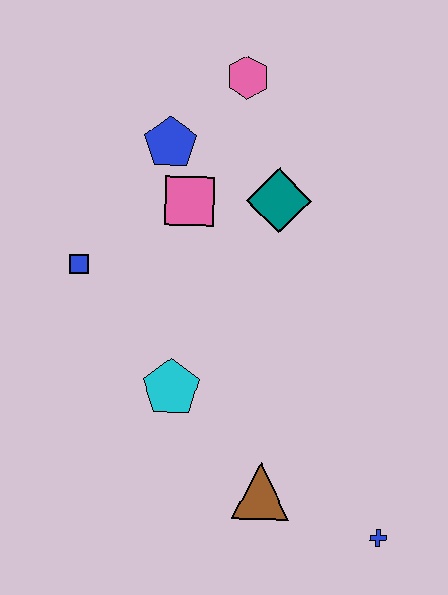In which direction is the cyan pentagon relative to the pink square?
The cyan pentagon is below the pink square.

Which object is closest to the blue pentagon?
The pink square is closest to the blue pentagon.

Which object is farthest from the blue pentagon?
The blue cross is farthest from the blue pentagon.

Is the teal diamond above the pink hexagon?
No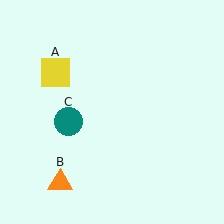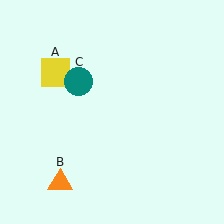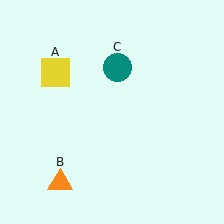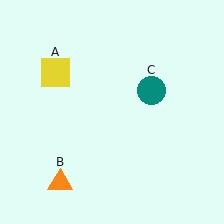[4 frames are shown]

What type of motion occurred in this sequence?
The teal circle (object C) rotated clockwise around the center of the scene.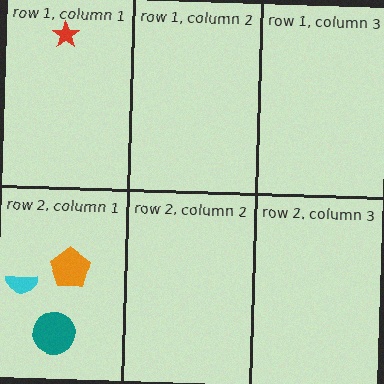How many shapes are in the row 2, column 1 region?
3.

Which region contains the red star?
The row 1, column 1 region.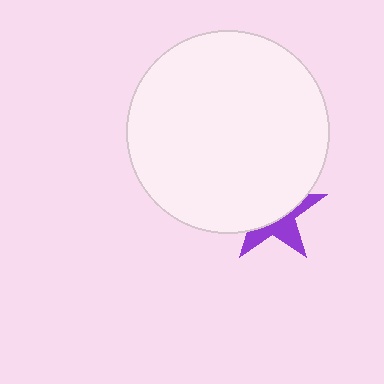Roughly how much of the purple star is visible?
A small part of it is visible (roughly 39%).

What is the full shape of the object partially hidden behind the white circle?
The partially hidden object is a purple star.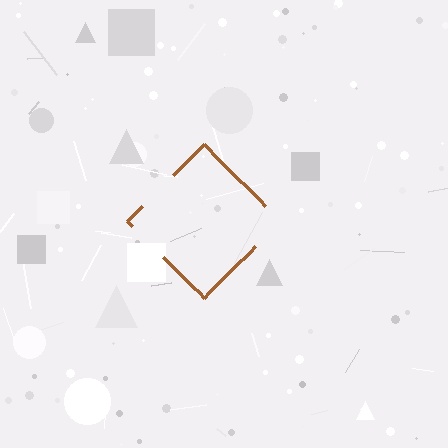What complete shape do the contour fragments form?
The contour fragments form a diamond.